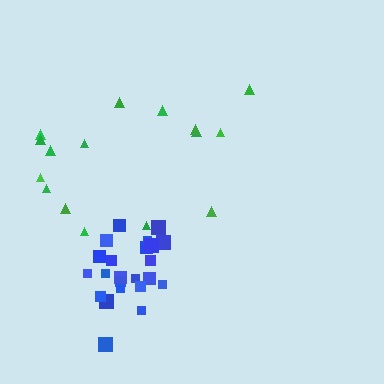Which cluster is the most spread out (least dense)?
Green.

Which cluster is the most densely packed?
Blue.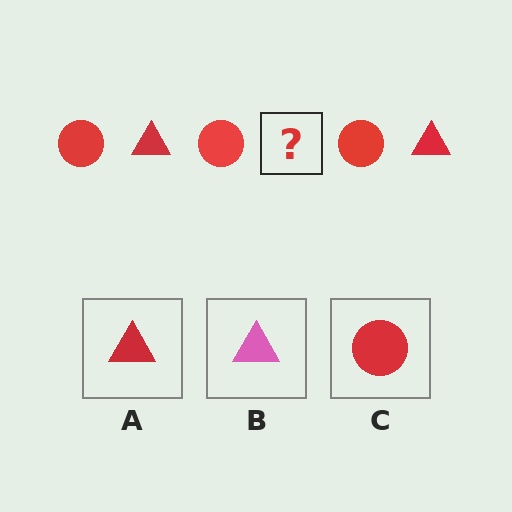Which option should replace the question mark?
Option A.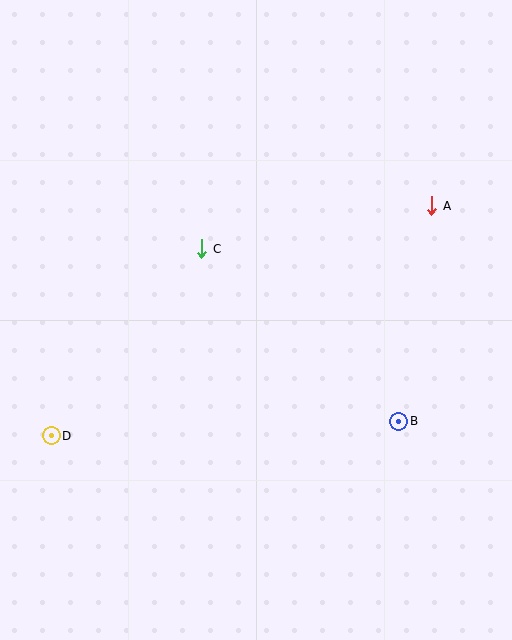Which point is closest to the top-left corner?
Point C is closest to the top-left corner.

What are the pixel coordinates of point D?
Point D is at (51, 436).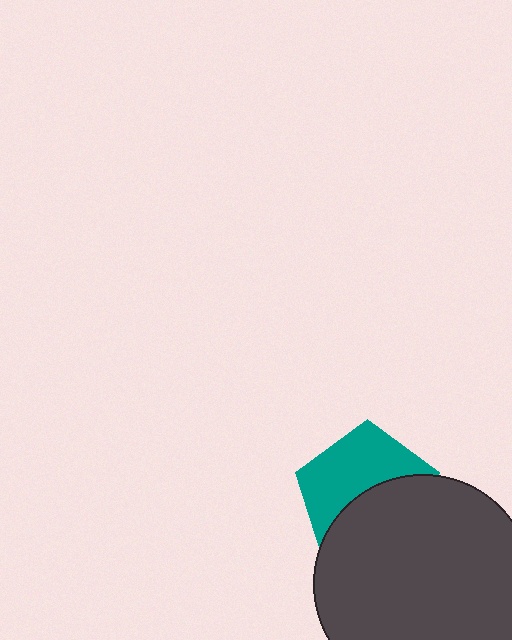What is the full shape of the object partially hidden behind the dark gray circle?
The partially hidden object is a teal pentagon.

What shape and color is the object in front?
The object in front is a dark gray circle.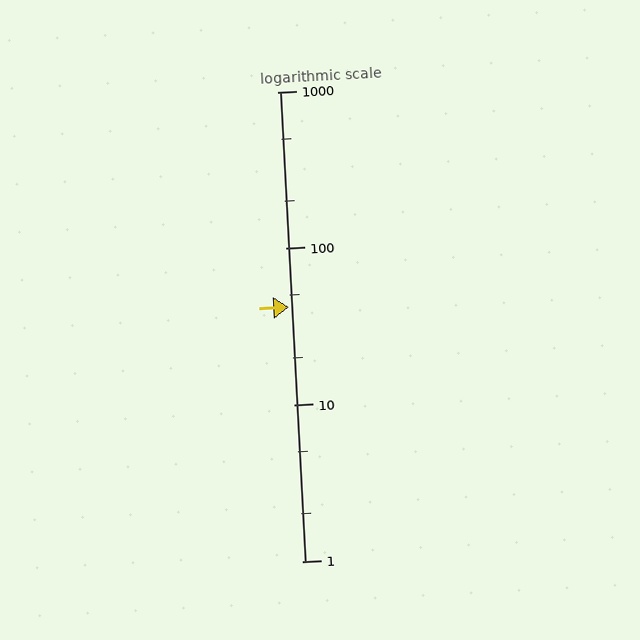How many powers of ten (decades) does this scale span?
The scale spans 3 decades, from 1 to 1000.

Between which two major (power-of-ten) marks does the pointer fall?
The pointer is between 10 and 100.